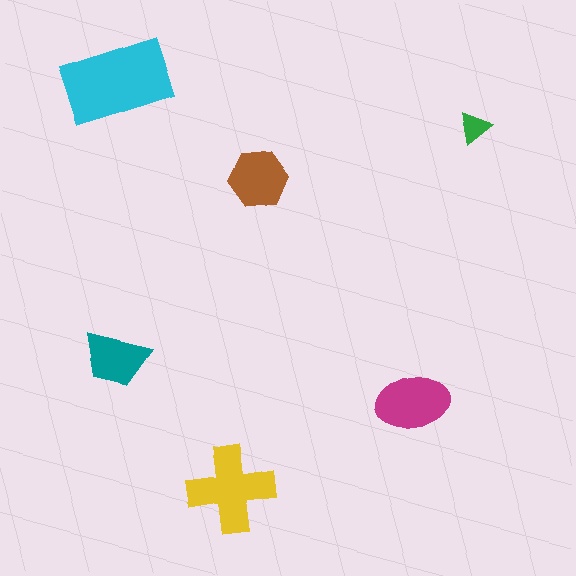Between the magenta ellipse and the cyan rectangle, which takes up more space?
The cyan rectangle.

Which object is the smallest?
The green triangle.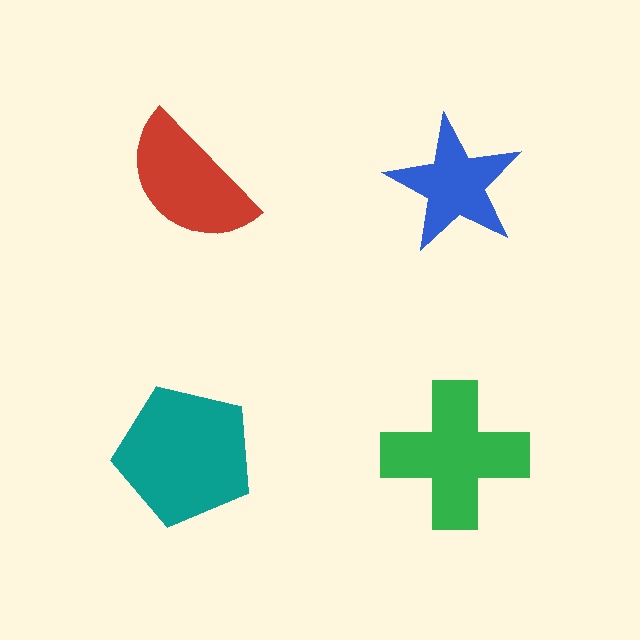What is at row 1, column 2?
A blue star.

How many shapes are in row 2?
2 shapes.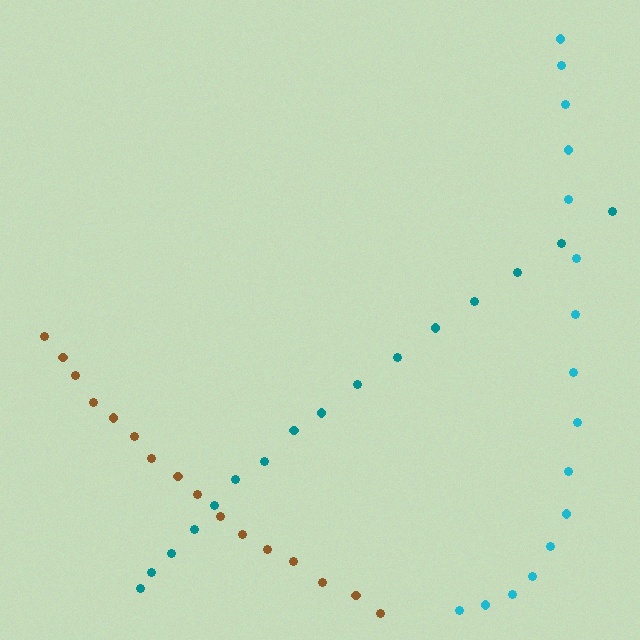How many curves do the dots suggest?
There are 3 distinct paths.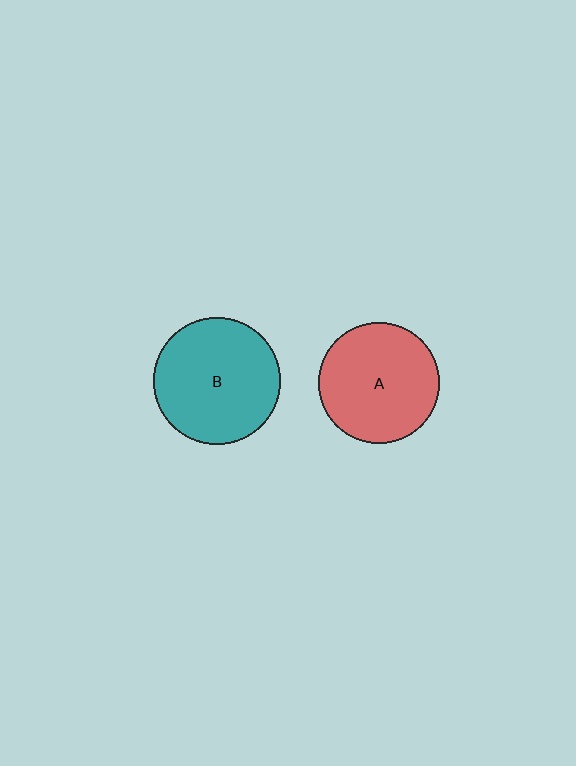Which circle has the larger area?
Circle B (teal).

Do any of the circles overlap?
No, none of the circles overlap.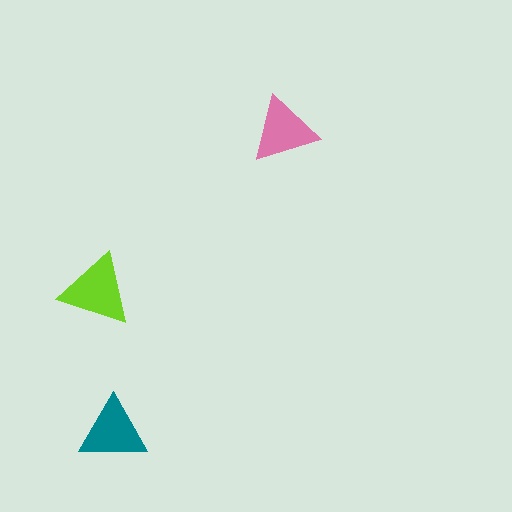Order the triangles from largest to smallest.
the lime one, the teal one, the pink one.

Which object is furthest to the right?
The pink triangle is rightmost.